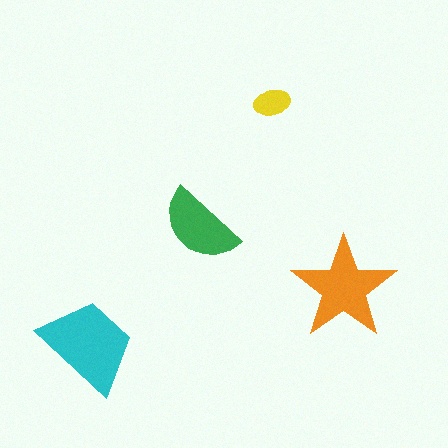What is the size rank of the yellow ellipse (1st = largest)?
4th.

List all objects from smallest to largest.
The yellow ellipse, the green semicircle, the orange star, the cyan trapezoid.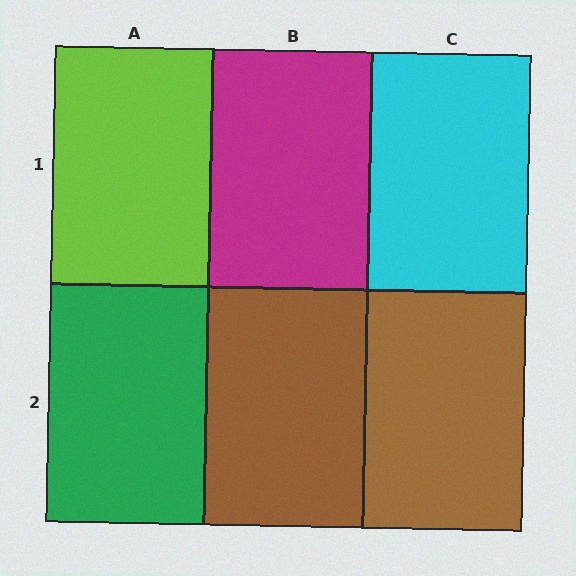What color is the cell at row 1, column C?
Cyan.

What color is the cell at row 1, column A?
Lime.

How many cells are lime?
1 cell is lime.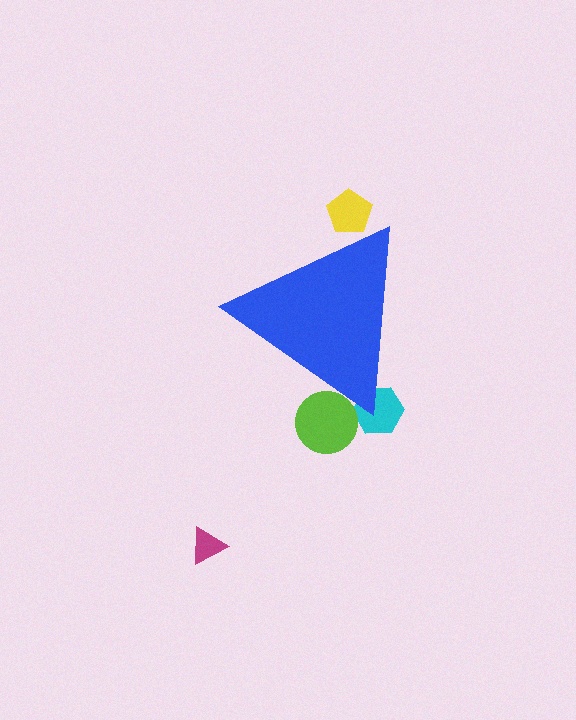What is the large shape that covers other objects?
A blue triangle.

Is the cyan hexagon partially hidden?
Yes, the cyan hexagon is partially hidden behind the blue triangle.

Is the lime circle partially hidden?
Yes, the lime circle is partially hidden behind the blue triangle.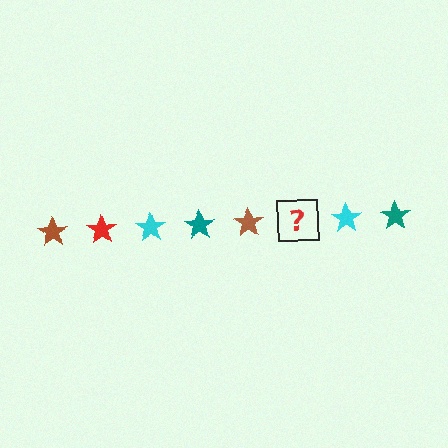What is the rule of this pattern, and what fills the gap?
The rule is that the pattern cycles through brown, red, cyan, teal stars. The gap should be filled with a red star.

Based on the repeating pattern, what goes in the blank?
The blank should be a red star.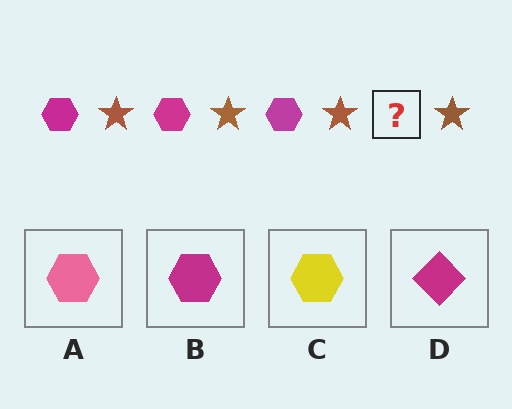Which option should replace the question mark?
Option B.